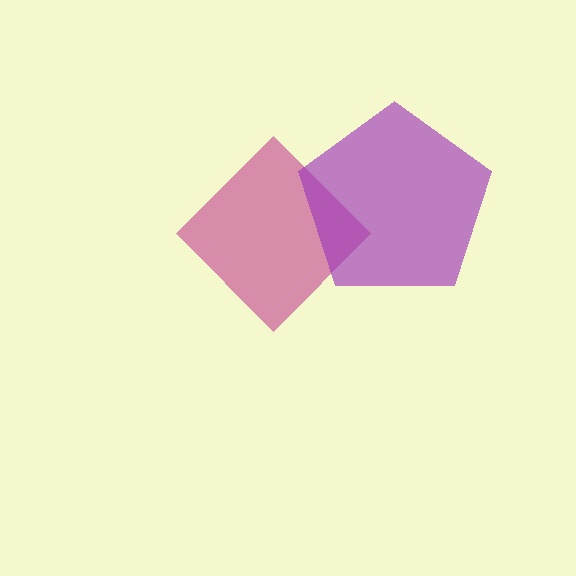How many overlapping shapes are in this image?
There are 2 overlapping shapes in the image.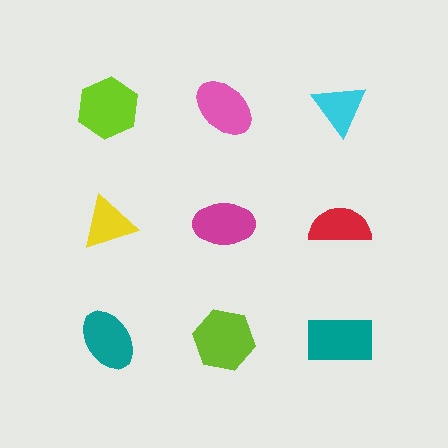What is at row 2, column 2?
A magenta ellipse.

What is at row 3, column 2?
A lime hexagon.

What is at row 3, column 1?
A teal ellipse.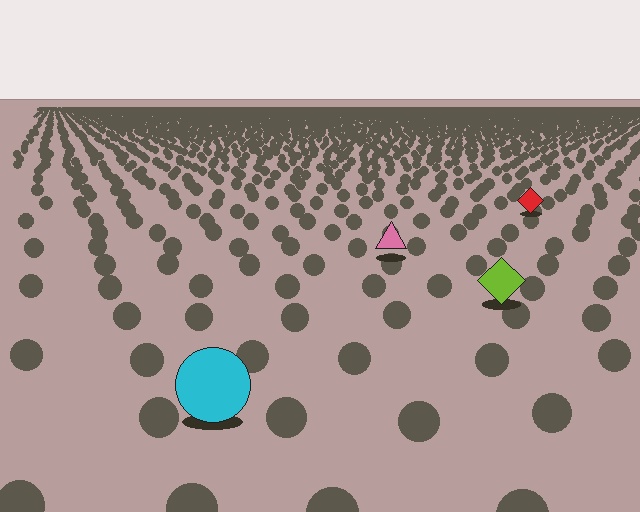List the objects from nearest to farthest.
From nearest to farthest: the cyan circle, the lime diamond, the pink triangle, the red diamond.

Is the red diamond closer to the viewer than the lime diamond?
No. The lime diamond is closer — you can tell from the texture gradient: the ground texture is coarser near it.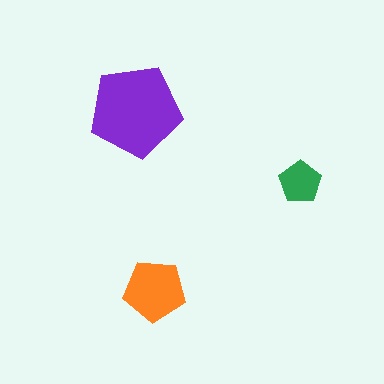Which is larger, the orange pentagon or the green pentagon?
The orange one.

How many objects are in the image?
There are 3 objects in the image.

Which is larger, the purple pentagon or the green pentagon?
The purple one.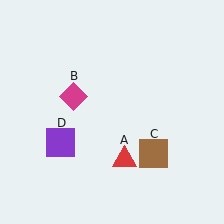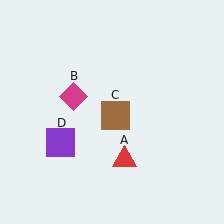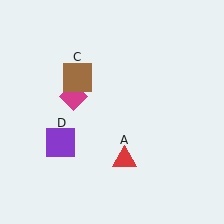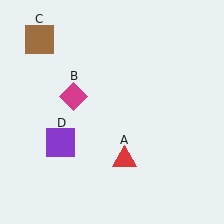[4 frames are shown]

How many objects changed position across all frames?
1 object changed position: brown square (object C).